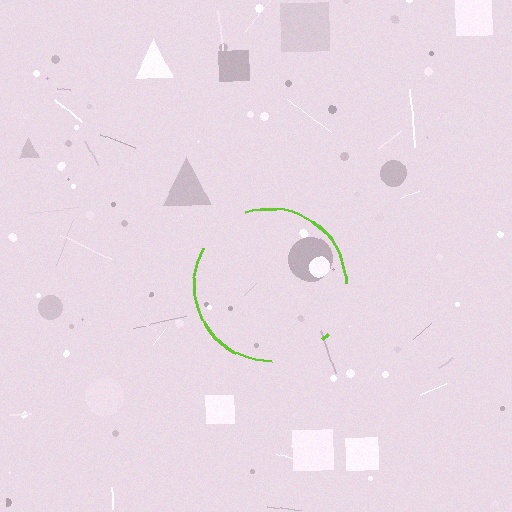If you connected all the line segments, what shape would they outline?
They would outline a circle.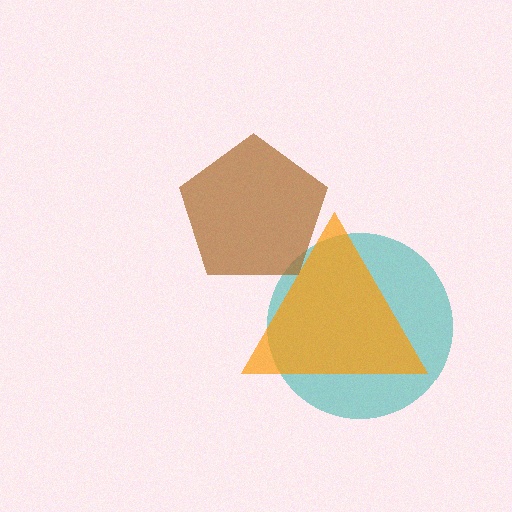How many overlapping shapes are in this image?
There are 3 overlapping shapes in the image.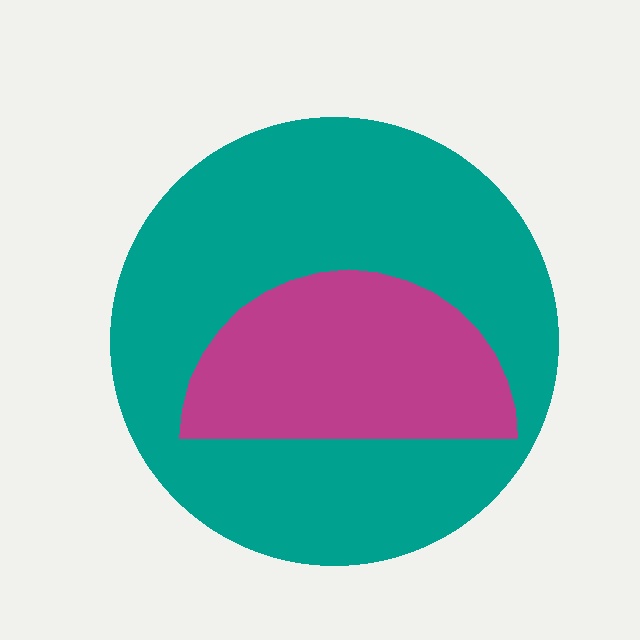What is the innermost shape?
The magenta semicircle.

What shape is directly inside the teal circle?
The magenta semicircle.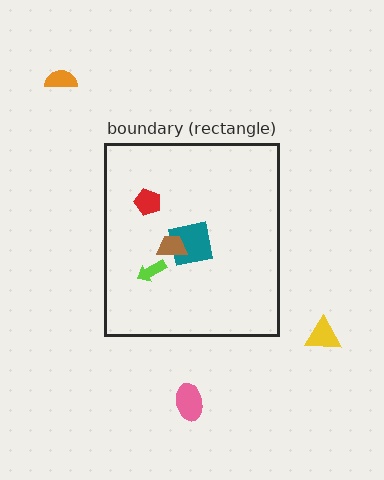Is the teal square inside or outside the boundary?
Inside.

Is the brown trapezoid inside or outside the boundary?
Inside.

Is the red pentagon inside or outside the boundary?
Inside.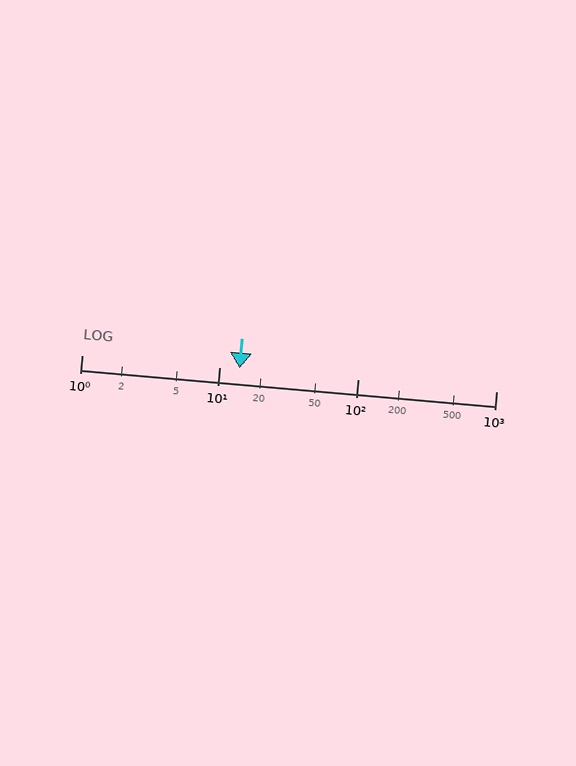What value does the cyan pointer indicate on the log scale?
The pointer indicates approximately 14.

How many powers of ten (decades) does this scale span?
The scale spans 3 decades, from 1 to 1000.